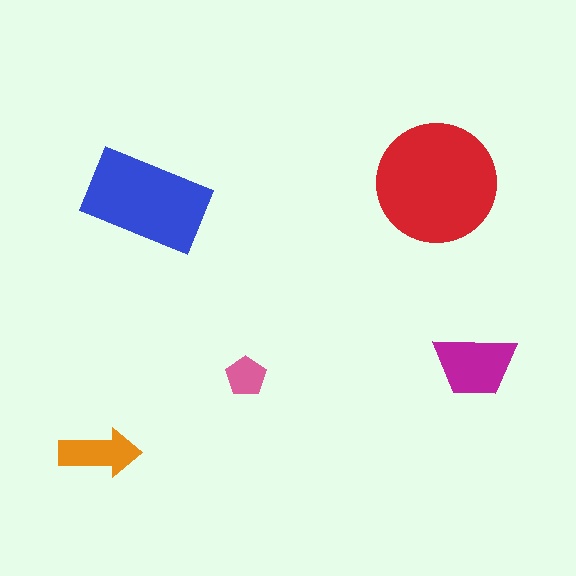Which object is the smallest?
The pink pentagon.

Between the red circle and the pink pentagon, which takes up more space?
The red circle.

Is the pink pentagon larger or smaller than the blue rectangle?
Smaller.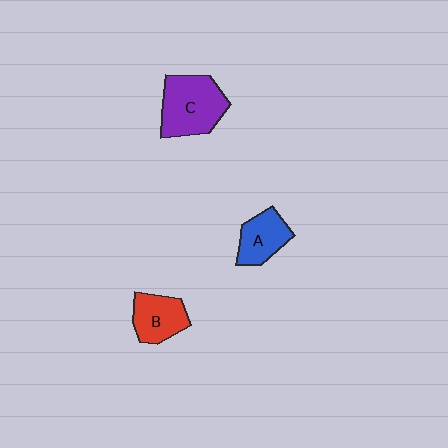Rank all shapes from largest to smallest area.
From largest to smallest: C (purple), B (red), A (blue).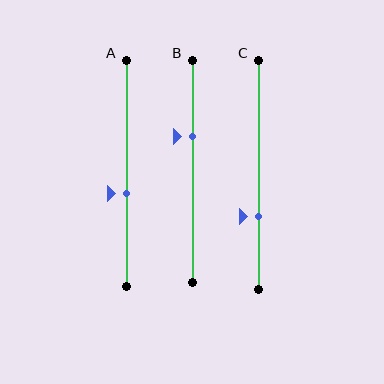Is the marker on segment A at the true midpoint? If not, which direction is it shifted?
No, the marker on segment A is shifted downward by about 9% of the segment length.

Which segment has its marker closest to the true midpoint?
Segment A has its marker closest to the true midpoint.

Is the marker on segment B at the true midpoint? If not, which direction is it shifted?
No, the marker on segment B is shifted upward by about 15% of the segment length.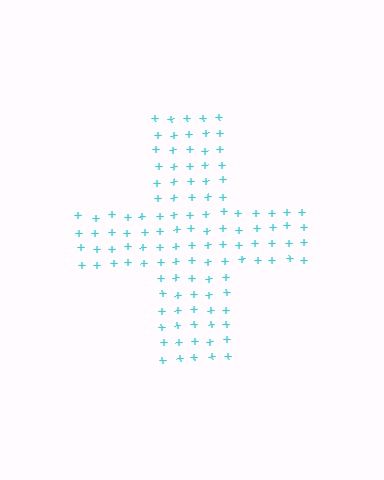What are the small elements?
The small elements are plus signs.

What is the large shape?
The large shape is a cross.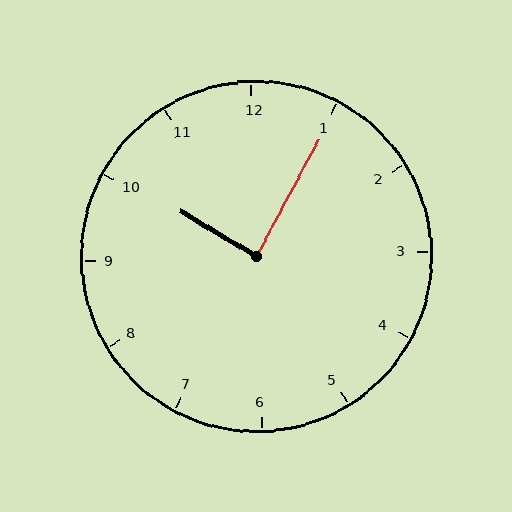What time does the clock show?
10:05.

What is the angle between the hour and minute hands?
Approximately 88 degrees.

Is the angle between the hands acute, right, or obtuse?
It is right.